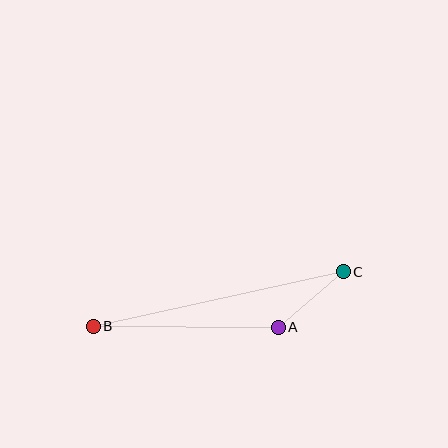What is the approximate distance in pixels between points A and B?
The distance between A and B is approximately 185 pixels.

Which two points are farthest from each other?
Points B and C are farthest from each other.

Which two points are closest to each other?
Points A and C are closest to each other.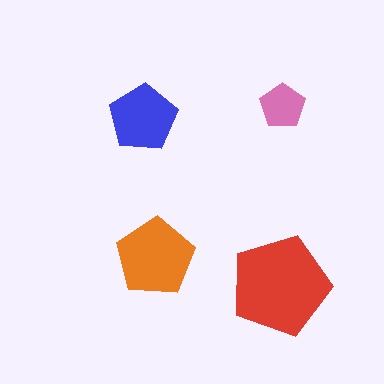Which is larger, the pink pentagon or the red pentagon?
The red one.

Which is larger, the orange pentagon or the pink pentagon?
The orange one.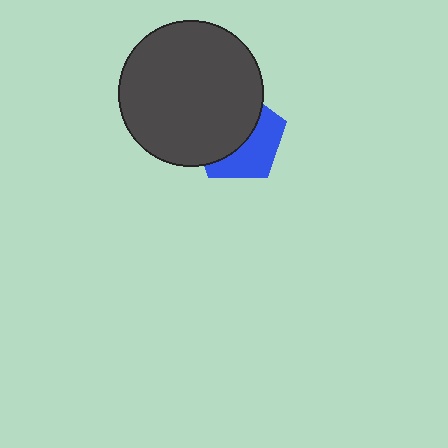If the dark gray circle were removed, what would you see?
You would see the complete blue pentagon.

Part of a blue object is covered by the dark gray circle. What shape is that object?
It is a pentagon.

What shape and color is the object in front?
The object in front is a dark gray circle.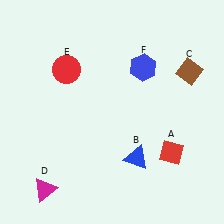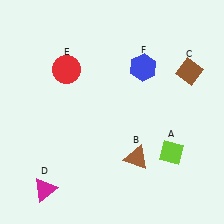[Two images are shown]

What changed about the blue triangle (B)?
In Image 1, B is blue. In Image 2, it changed to brown.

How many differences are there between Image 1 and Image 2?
There are 2 differences between the two images.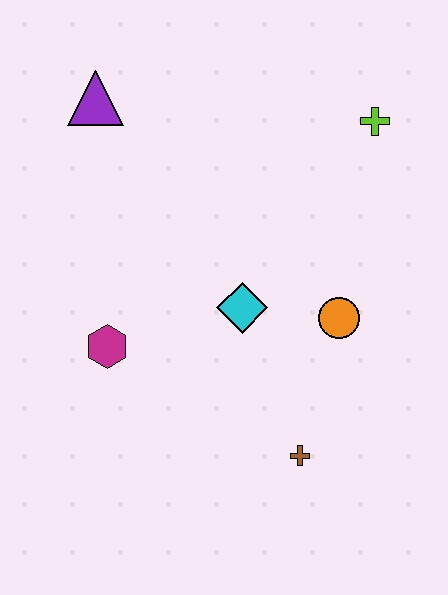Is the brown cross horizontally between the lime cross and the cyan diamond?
Yes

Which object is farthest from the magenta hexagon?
The lime cross is farthest from the magenta hexagon.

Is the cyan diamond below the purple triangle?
Yes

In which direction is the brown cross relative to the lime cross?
The brown cross is below the lime cross.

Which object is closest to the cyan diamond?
The orange circle is closest to the cyan diamond.